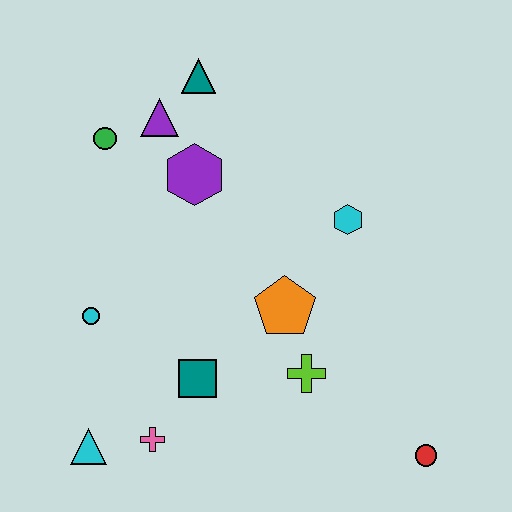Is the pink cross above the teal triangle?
No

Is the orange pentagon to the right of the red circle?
No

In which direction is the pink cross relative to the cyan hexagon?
The pink cross is below the cyan hexagon.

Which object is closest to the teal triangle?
The purple triangle is closest to the teal triangle.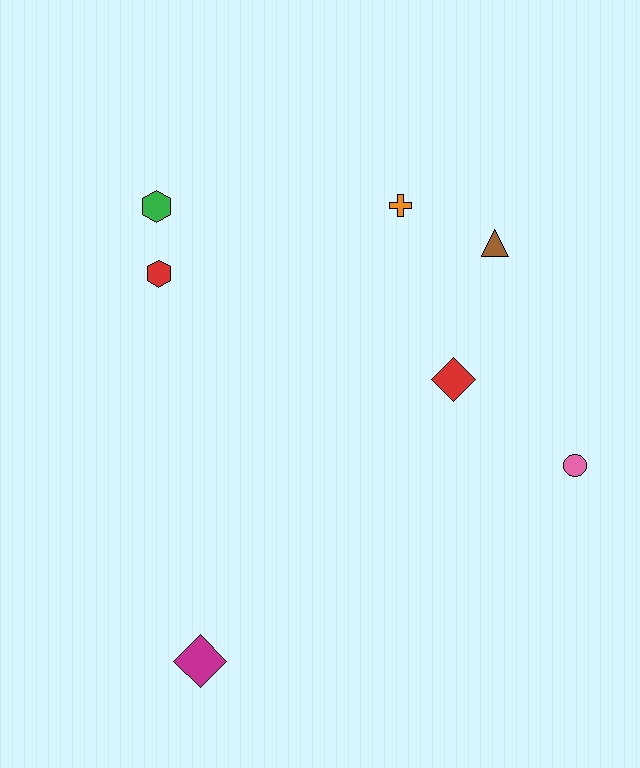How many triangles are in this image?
There is 1 triangle.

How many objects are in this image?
There are 7 objects.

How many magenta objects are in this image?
There is 1 magenta object.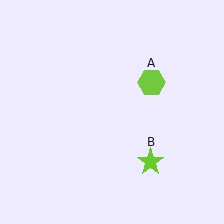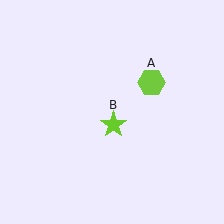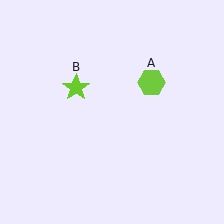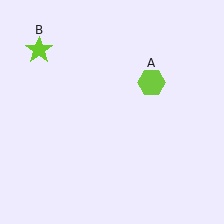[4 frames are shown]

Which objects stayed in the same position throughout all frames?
Lime hexagon (object A) remained stationary.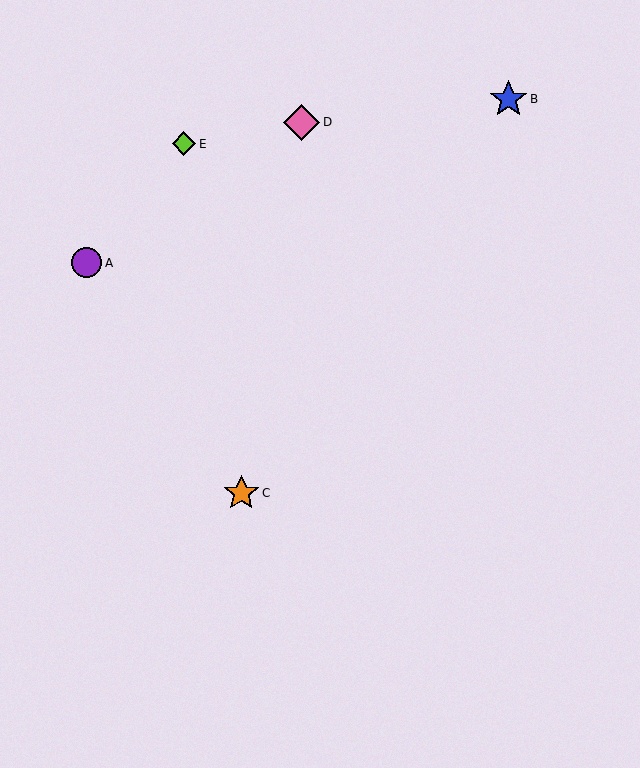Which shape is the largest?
The blue star (labeled B) is the largest.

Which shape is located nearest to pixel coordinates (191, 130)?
The lime diamond (labeled E) at (184, 144) is nearest to that location.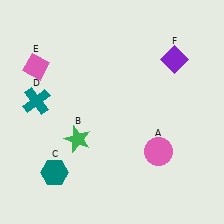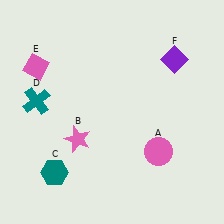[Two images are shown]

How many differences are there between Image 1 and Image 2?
There is 1 difference between the two images.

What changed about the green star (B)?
In Image 1, B is green. In Image 2, it changed to pink.